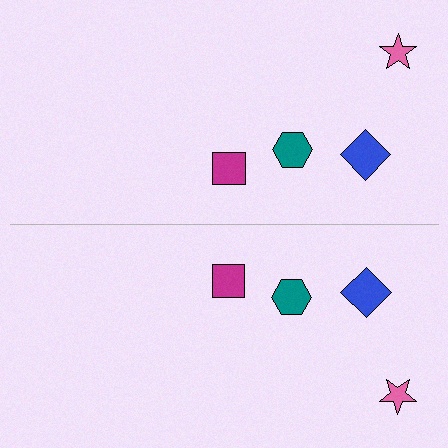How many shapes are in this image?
There are 8 shapes in this image.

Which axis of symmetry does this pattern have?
The pattern has a horizontal axis of symmetry running through the center of the image.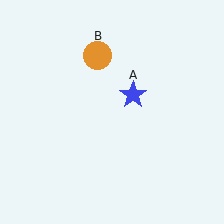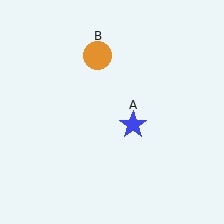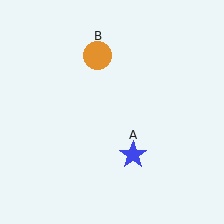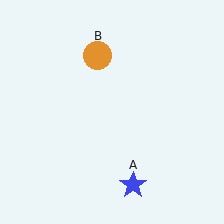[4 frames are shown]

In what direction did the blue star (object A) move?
The blue star (object A) moved down.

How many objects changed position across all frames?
1 object changed position: blue star (object A).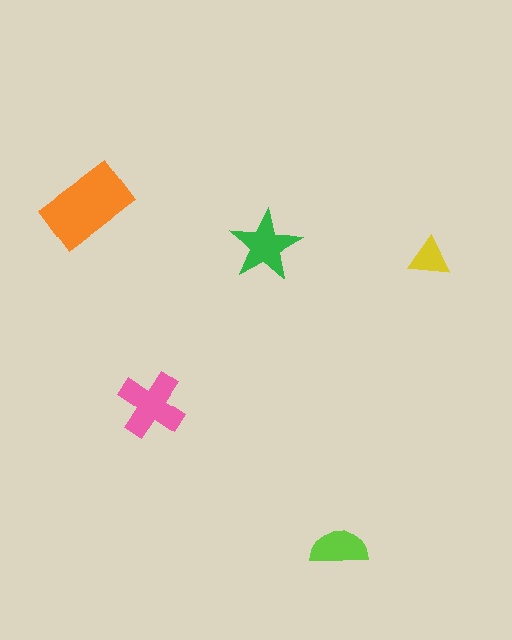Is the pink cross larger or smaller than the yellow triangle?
Larger.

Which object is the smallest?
The yellow triangle.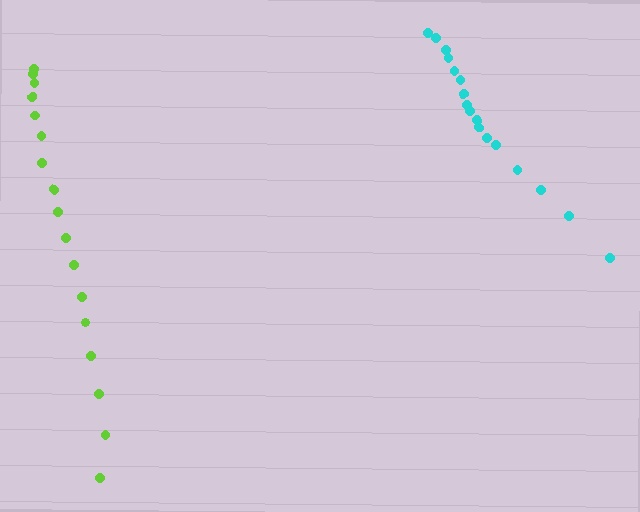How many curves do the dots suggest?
There are 2 distinct paths.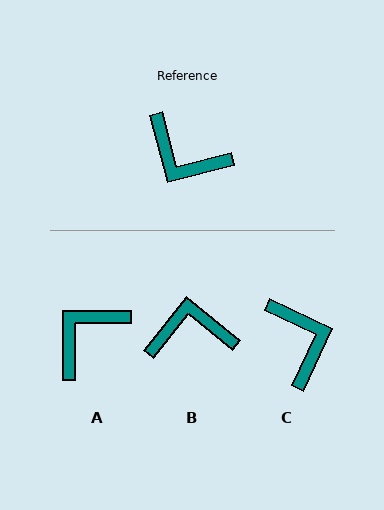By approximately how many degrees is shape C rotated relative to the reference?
Approximately 140 degrees counter-clockwise.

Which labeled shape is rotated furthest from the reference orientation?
B, about 144 degrees away.